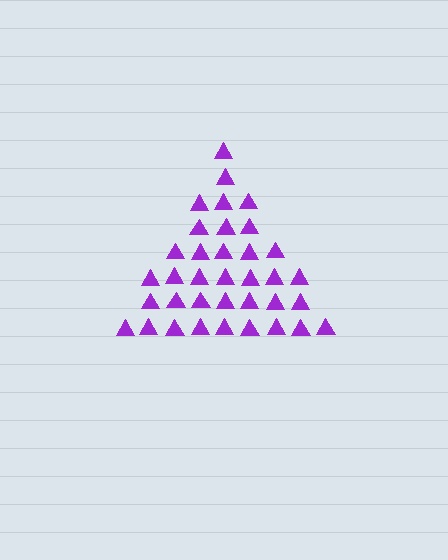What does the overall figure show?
The overall figure shows a triangle.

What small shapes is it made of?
It is made of small triangles.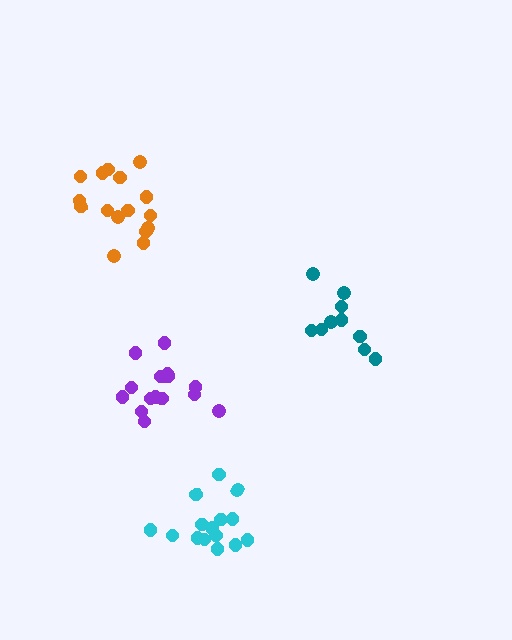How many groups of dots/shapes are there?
There are 4 groups.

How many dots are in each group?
Group 1: 15 dots, Group 2: 16 dots, Group 3: 10 dots, Group 4: 16 dots (57 total).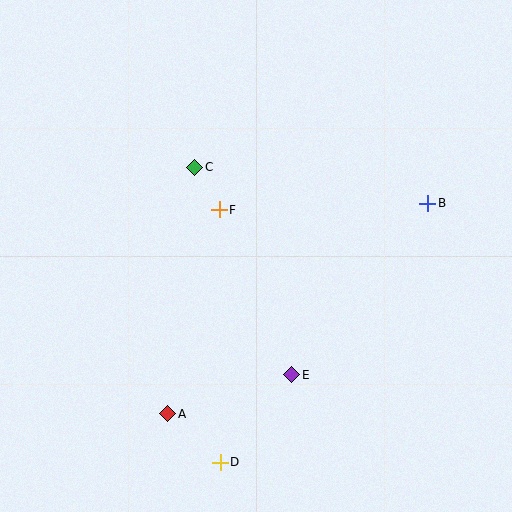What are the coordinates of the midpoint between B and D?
The midpoint between B and D is at (324, 333).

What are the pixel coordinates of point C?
Point C is at (195, 167).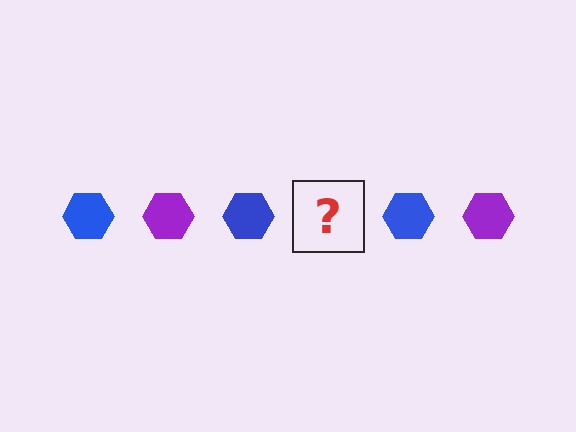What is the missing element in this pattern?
The missing element is a purple hexagon.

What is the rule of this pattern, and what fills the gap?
The rule is that the pattern cycles through blue, purple hexagons. The gap should be filled with a purple hexagon.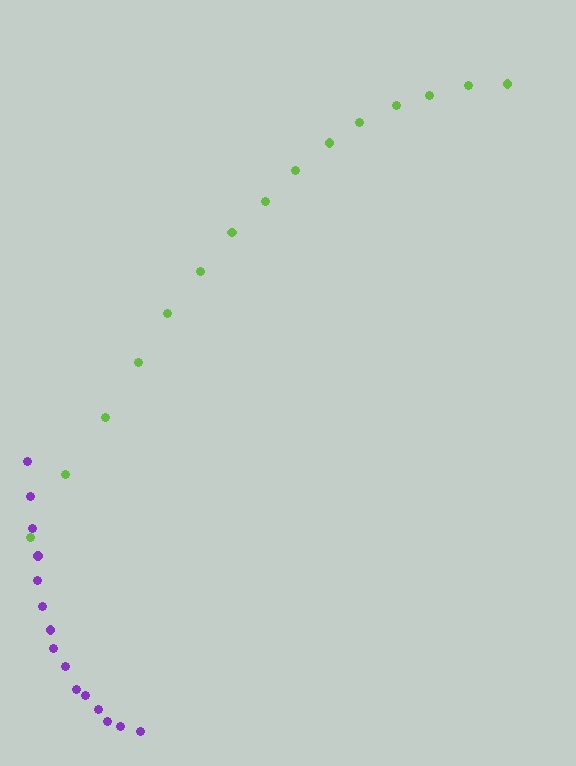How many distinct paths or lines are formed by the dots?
There are 2 distinct paths.